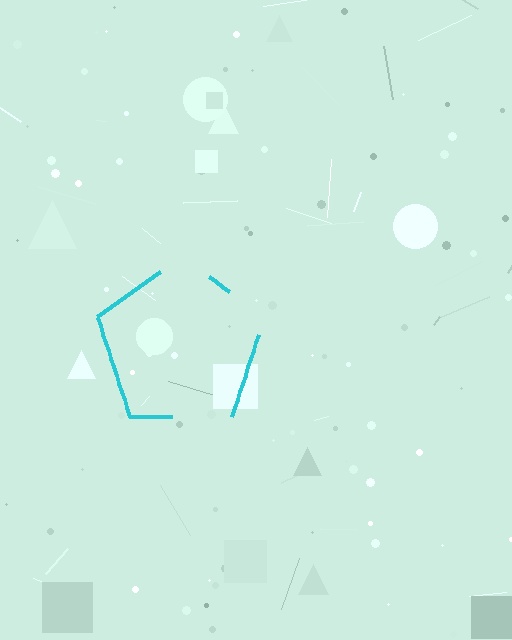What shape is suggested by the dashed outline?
The dashed outline suggests a pentagon.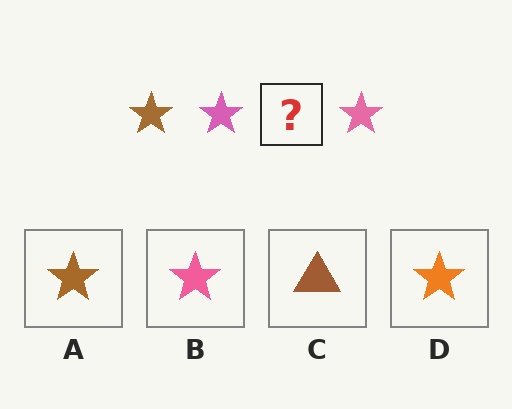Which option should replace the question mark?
Option A.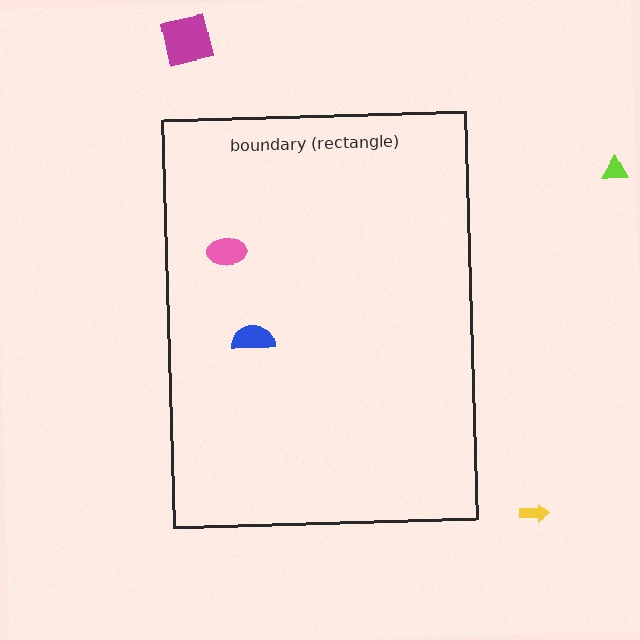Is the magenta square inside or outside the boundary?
Outside.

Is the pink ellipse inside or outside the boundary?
Inside.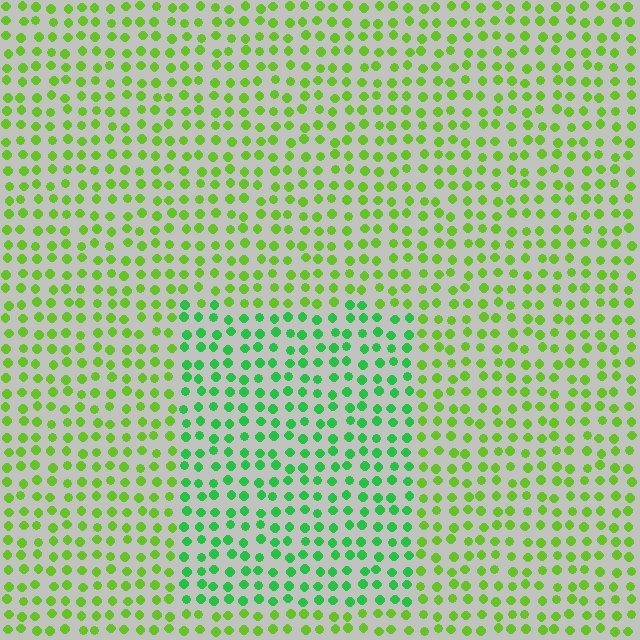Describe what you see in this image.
The image is filled with small lime elements in a uniform arrangement. A rectangle-shaped region is visible where the elements are tinted to a slightly different hue, forming a subtle color boundary.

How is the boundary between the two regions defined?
The boundary is defined purely by a slight shift in hue (about 35 degrees). Spacing, size, and orientation are identical on both sides.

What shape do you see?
I see a rectangle.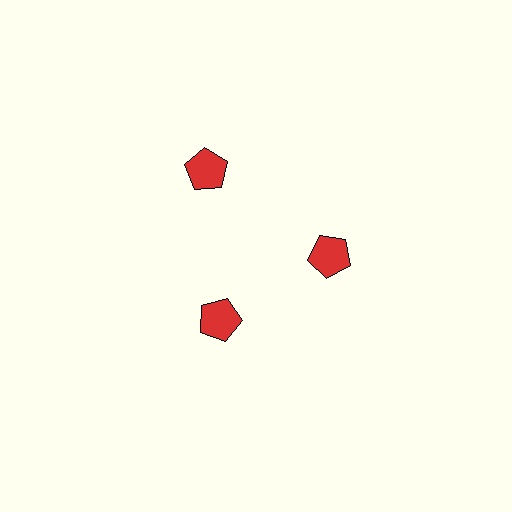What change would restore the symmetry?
The symmetry would be restored by moving it inward, back onto the ring so that all 3 pentagons sit at equal angles and equal distance from the center.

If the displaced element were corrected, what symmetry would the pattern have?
It would have 3-fold rotational symmetry — the pattern would map onto itself every 120 degrees.